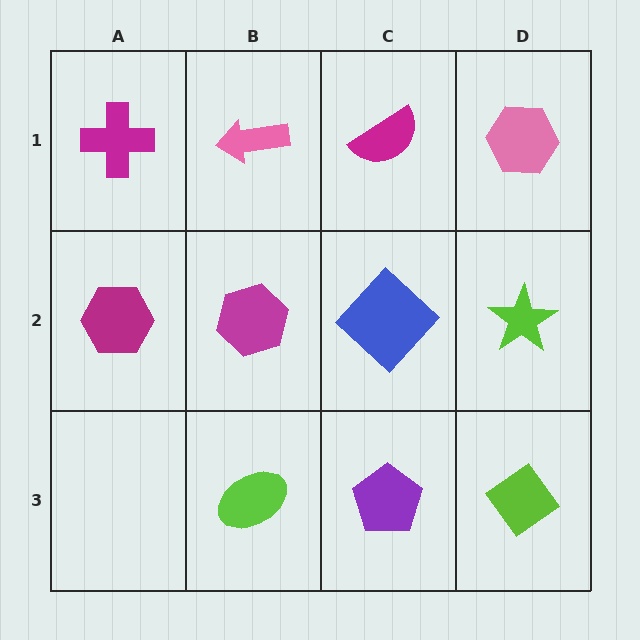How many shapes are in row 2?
4 shapes.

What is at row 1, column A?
A magenta cross.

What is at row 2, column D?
A lime star.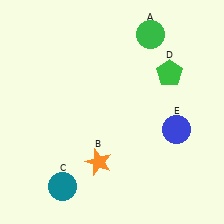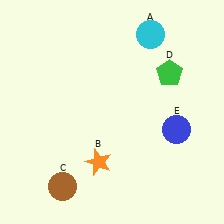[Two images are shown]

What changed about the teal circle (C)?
In Image 1, C is teal. In Image 2, it changed to brown.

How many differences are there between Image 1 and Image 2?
There are 2 differences between the two images.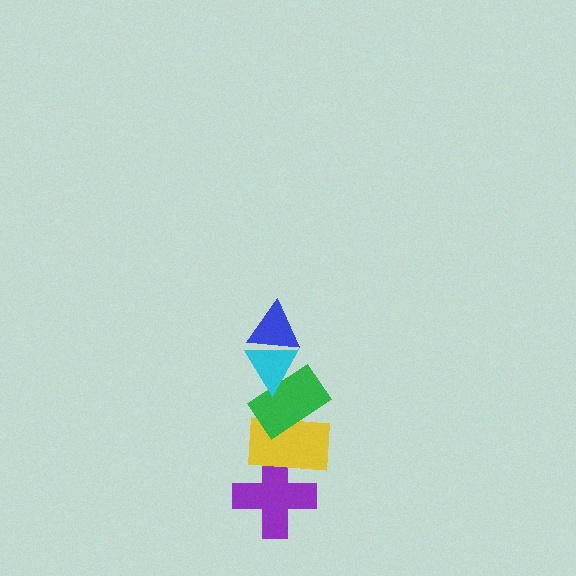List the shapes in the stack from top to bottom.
From top to bottom: the blue triangle, the cyan triangle, the green rectangle, the yellow rectangle, the purple cross.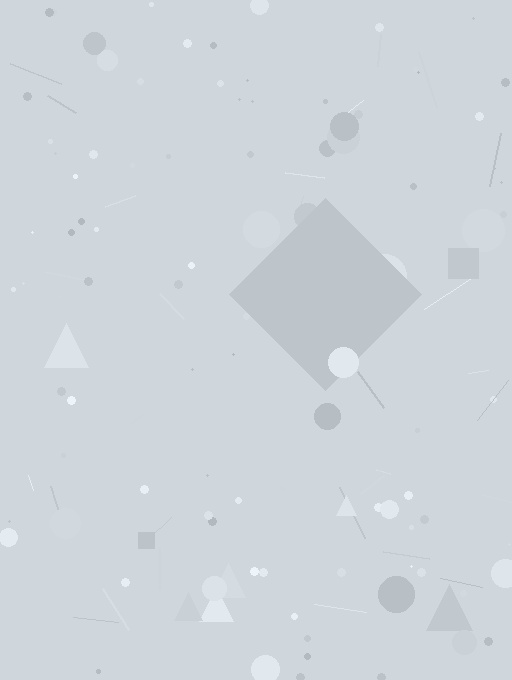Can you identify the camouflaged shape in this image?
The camouflaged shape is a diamond.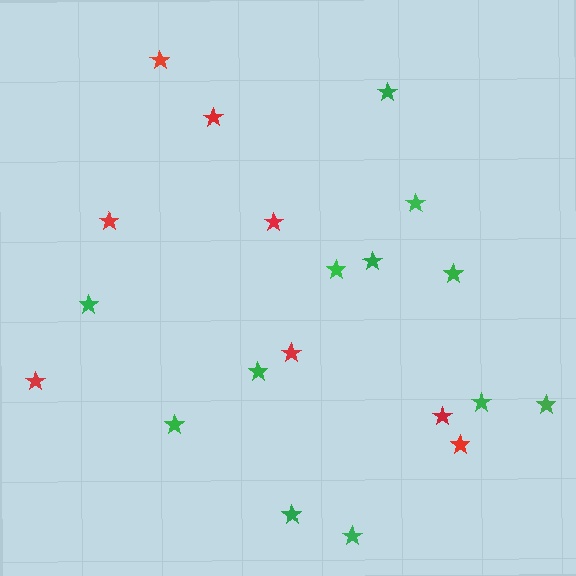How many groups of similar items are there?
There are 2 groups: one group of red stars (8) and one group of green stars (12).